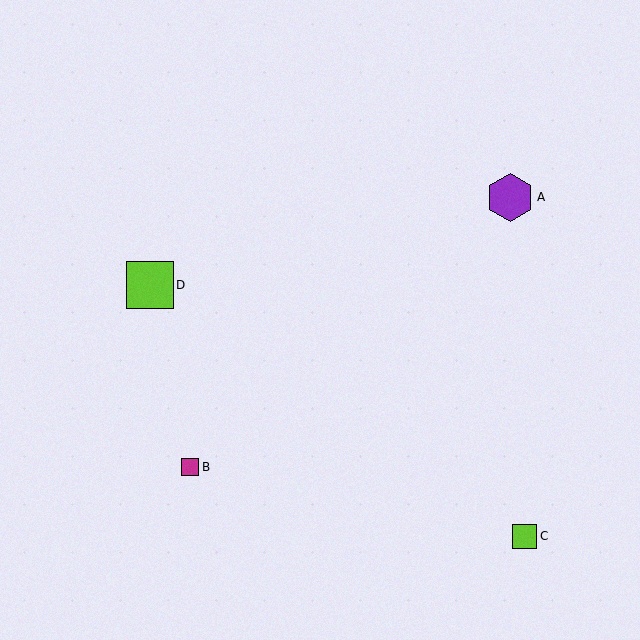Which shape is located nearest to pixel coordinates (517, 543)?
The lime square (labeled C) at (525, 536) is nearest to that location.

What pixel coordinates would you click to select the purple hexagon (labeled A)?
Click at (510, 197) to select the purple hexagon A.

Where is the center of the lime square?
The center of the lime square is at (150, 285).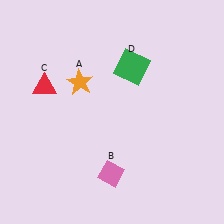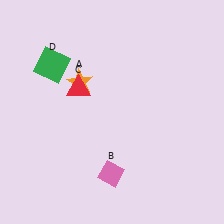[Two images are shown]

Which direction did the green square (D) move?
The green square (D) moved left.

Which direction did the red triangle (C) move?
The red triangle (C) moved right.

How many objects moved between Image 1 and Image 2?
2 objects moved between the two images.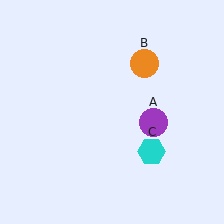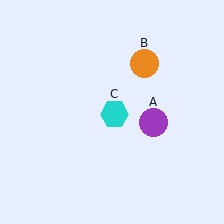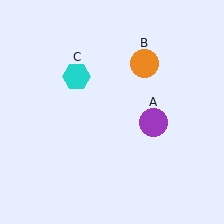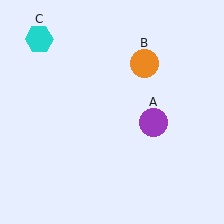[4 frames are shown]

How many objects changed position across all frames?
1 object changed position: cyan hexagon (object C).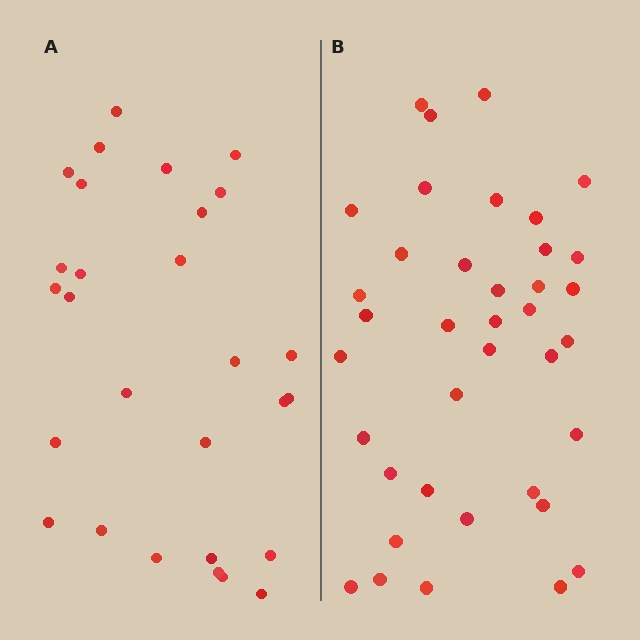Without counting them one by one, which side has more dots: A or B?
Region B (the right region) has more dots.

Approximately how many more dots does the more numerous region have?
Region B has roughly 10 or so more dots than region A.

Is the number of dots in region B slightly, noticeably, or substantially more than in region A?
Region B has noticeably more, but not dramatically so. The ratio is roughly 1.4 to 1.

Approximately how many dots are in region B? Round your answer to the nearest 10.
About 40 dots. (The exact count is 38, which rounds to 40.)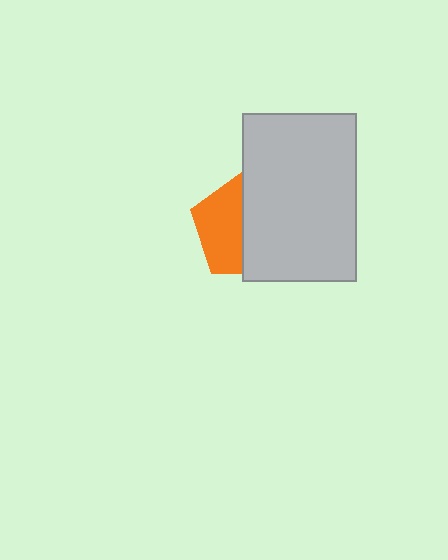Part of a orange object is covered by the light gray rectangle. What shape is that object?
It is a pentagon.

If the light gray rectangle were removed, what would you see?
You would see the complete orange pentagon.